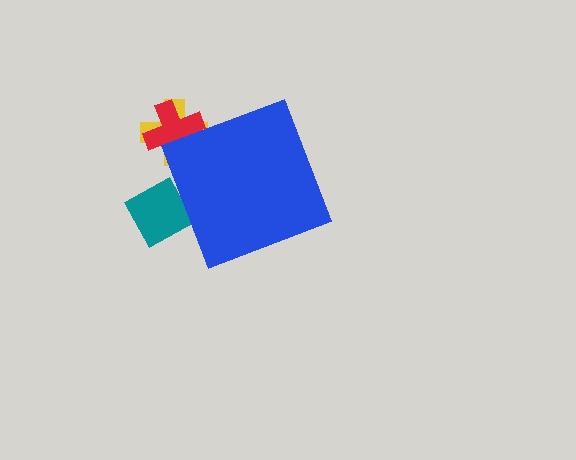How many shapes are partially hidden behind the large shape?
3 shapes are partially hidden.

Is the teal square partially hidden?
Yes, the teal square is partially hidden behind the blue diamond.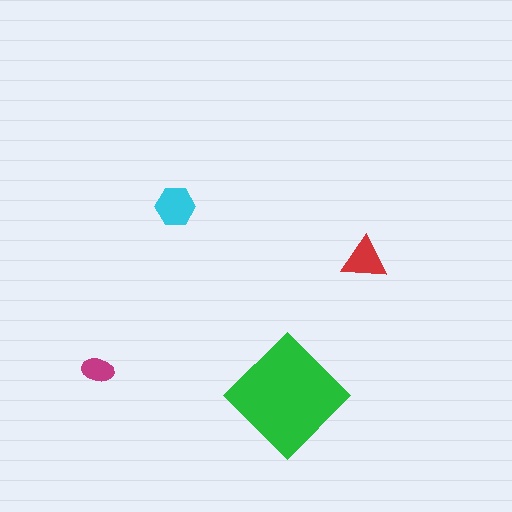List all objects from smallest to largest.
The magenta ellipse, the red triangle, the cyan hexagon, the green diamond.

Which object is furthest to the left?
The magenta ellipse is leftmost.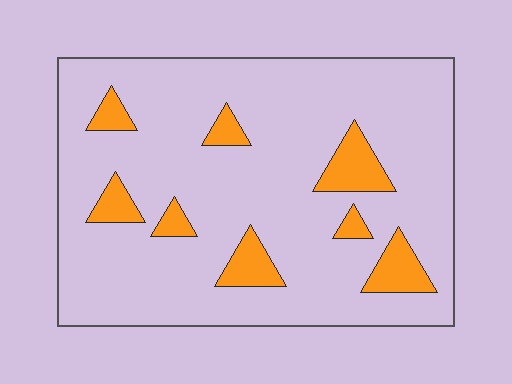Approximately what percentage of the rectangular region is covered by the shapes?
Approximately 15%.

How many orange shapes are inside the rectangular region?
8.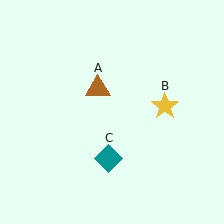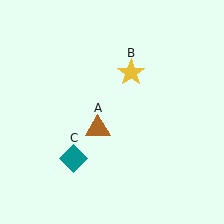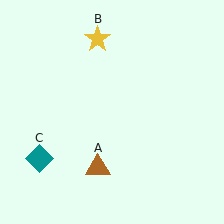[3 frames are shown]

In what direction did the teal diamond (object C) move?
The teal diamond (object C) moved left.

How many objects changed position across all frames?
3 objects changed position: brown triangle (object A), yellow star (object B), teal diamond (object C).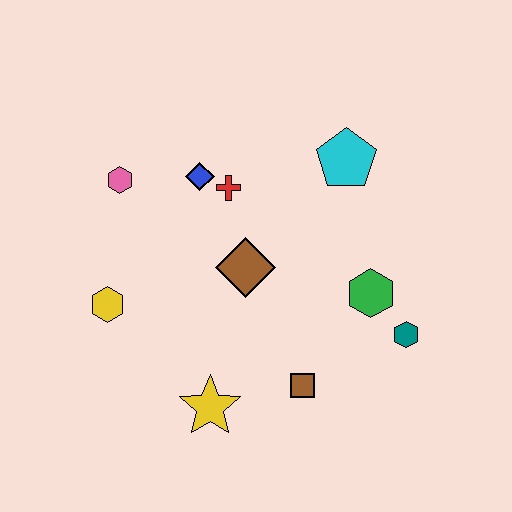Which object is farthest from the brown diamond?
The teal hexagon is farthest from the brown diamond.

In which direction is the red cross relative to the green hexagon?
The red cross is to the left of the green hexagon.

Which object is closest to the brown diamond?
The red cross is closest to the brown diamond.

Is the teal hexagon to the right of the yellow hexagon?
Yes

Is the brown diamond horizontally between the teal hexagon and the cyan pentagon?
No